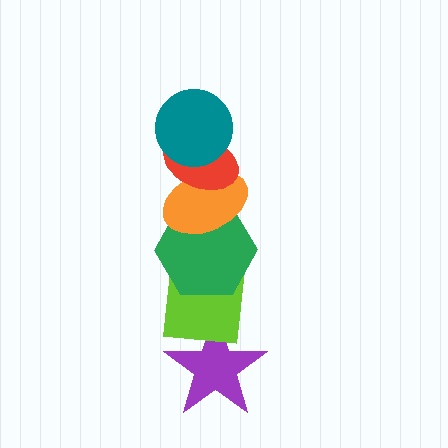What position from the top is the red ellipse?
The red ellipse is 2nd from the top.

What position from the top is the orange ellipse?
The orange ellipse is 3rd from the top.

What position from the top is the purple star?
The purple star is 6th from the top.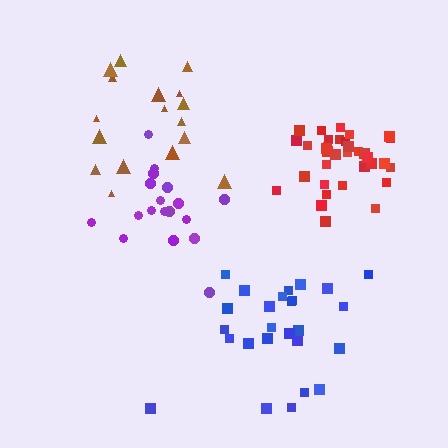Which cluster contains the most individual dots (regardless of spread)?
Red (35).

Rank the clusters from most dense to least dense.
red, purple, blue, brown.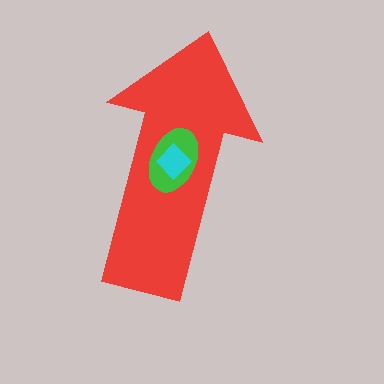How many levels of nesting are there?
3.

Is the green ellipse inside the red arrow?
Yes.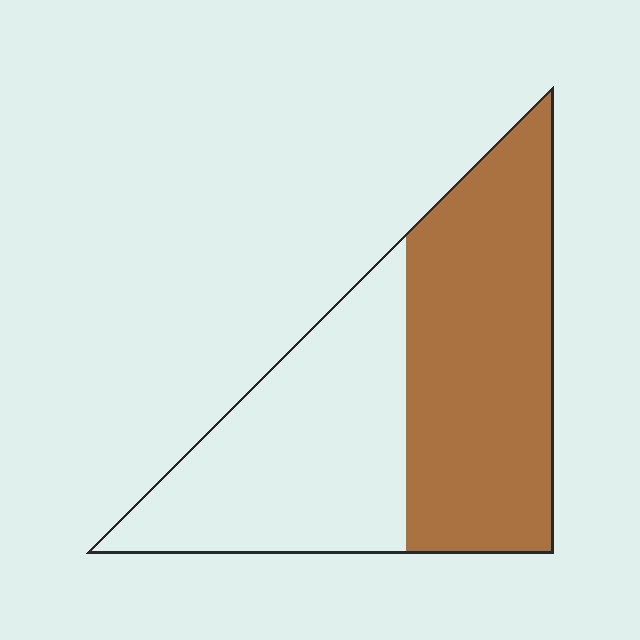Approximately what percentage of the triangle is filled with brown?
Approximately 55%.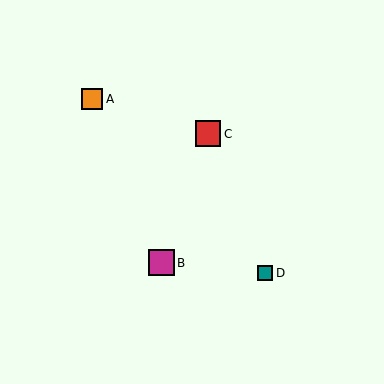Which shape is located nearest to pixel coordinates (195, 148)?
The red square (labeled C) at (208, 134) is nearest to that location.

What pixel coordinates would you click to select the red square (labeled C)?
Click at (208, 134) to select the red square C.